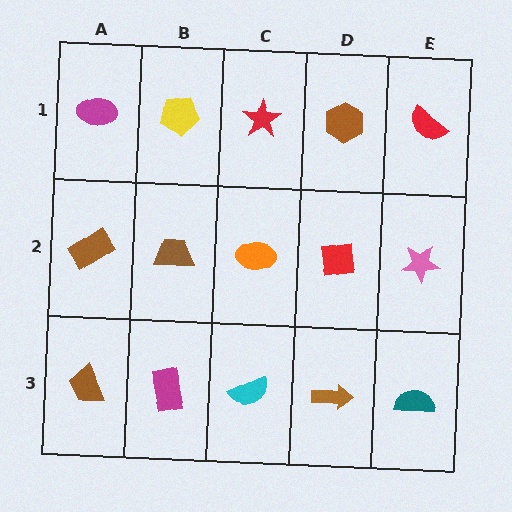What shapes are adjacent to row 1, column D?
A red square (row 2, column D), a red star (row 1, column C), a red semicircle (row 1, column E).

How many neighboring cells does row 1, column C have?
3.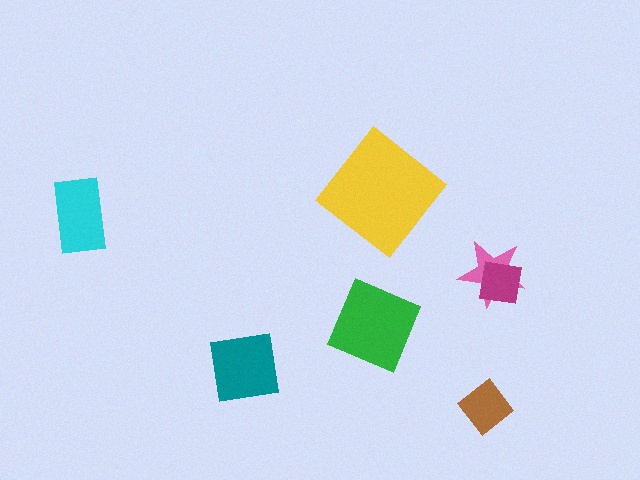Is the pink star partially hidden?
Yes, it is partially covered by another shape.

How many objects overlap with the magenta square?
1 object overlaps with the magenta square.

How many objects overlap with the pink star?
1 object overlaps with the pink star.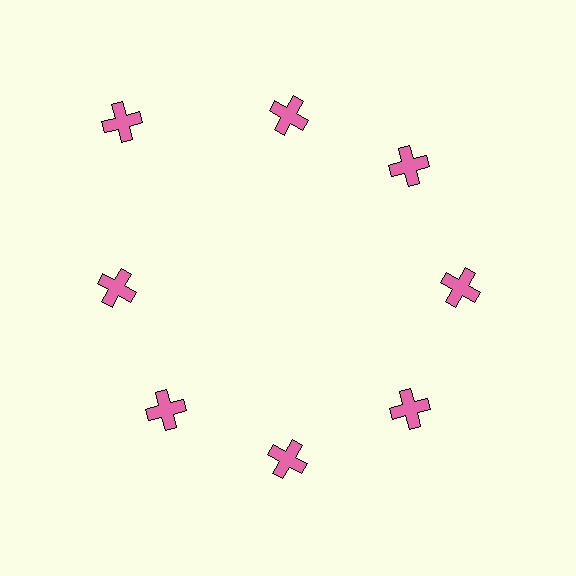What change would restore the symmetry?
The symmetry would be restored by moving it inward, back onto the ring so that all 8 crosses sit at equal angles and equal distance from the center.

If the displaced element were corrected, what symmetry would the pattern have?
It would have 8-fold rotational symmetry — the pattern would map onto itself every 45 degrees.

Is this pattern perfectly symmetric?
No. The 8 pink crosses are arranged in a ring, but one element near the 10 o'clock position is pushed outward from the center, breaking the 8-fold rotational symmetry.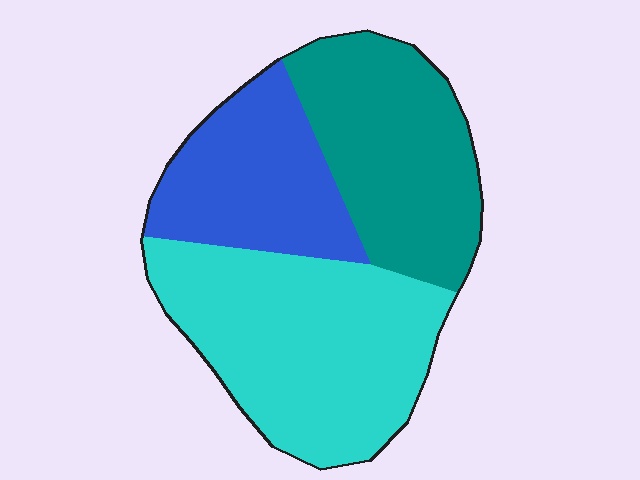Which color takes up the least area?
Blue, at roughly 25%.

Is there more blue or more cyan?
Cyan.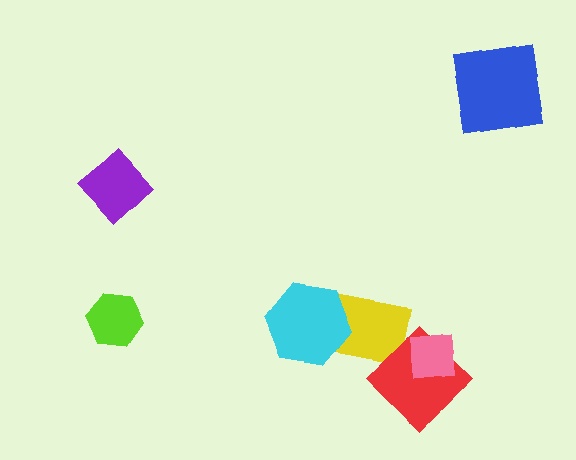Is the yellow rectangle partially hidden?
Yes, it is partially covered by another shape.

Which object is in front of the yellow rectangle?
The cyan hexagon is in front of the yellow rectangle.